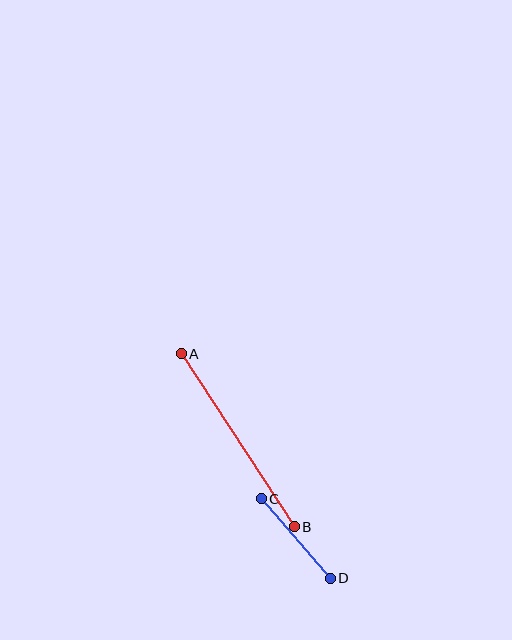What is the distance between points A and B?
The distance is approximately 207 pixels.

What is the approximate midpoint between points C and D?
The midpoint is at approximately (296, 539) pixels.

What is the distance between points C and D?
The distance is approximately 105 pixels.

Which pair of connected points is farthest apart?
Points A and B are farthest apart.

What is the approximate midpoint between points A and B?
The midpoint is at approximately (238, 440) pixels.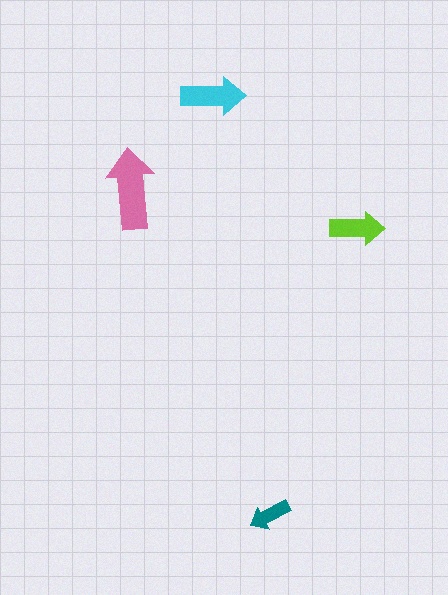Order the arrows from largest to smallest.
the pink one, the cyan one, the lime one, the teal one.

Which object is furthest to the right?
The lime arrow is rightmost.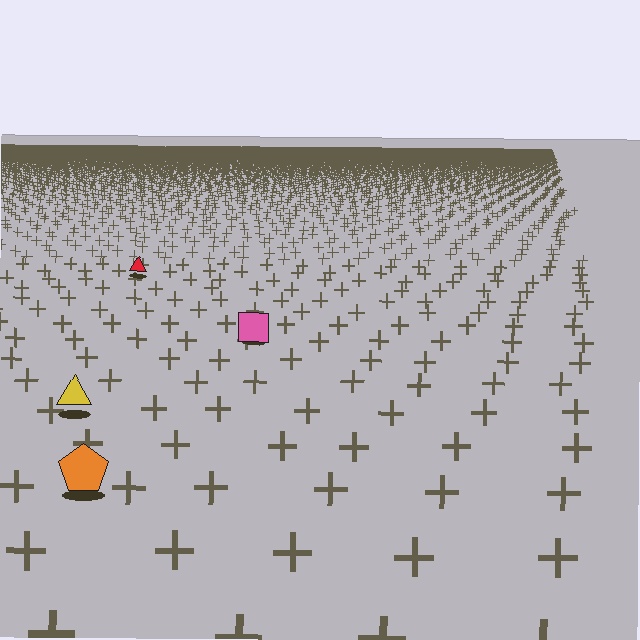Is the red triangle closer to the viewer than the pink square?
No. The pink square is closer — you can tell from the texture gradient: the ground texture is coarser near it.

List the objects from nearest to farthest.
From nearest to farthest: the orange pentagon, the yellow triangle, the pink square, the red triangle.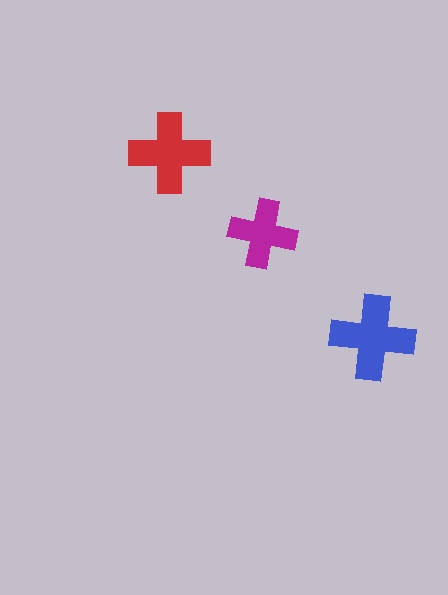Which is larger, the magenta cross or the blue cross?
The blue one.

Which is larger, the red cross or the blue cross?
The blue one.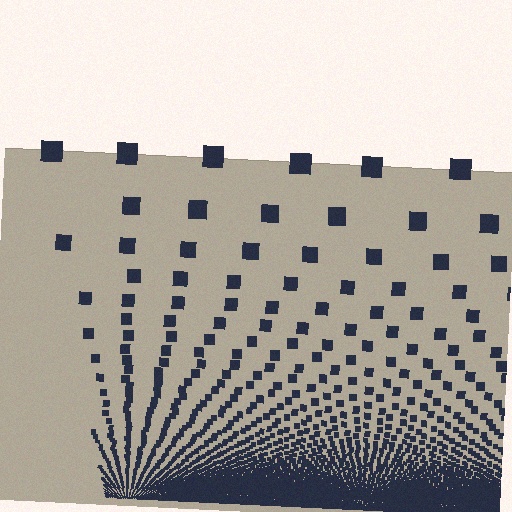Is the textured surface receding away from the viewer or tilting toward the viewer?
The surface appears to tilt toward the viewer. Texture elements get larger and sparser toward the top.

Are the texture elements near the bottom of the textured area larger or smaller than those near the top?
Smaller. The gradient is inverted — elements near the bottom are smaller and denser.